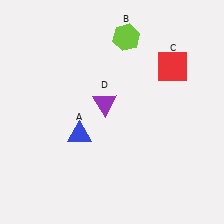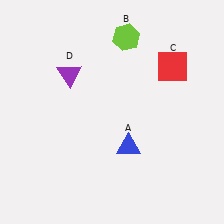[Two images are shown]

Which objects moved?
The objects that moved are: the blue triangle (A), the purple triangle (D).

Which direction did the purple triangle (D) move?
The purple triangle (D) moved left.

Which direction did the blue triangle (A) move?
The blue triangle (A) moved right.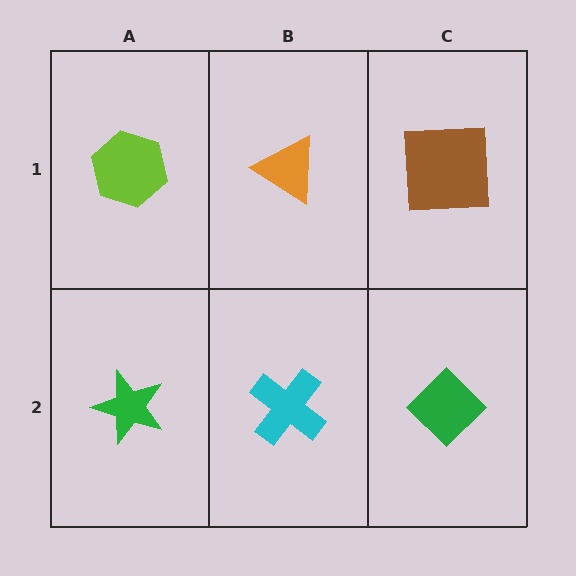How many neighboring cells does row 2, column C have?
2.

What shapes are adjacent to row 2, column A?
A lime hexagon (row 1, column A), a cyan cross (row 2, column B).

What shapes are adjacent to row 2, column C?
A brown square (row 1, column C), a cyan cross (row 2, column B).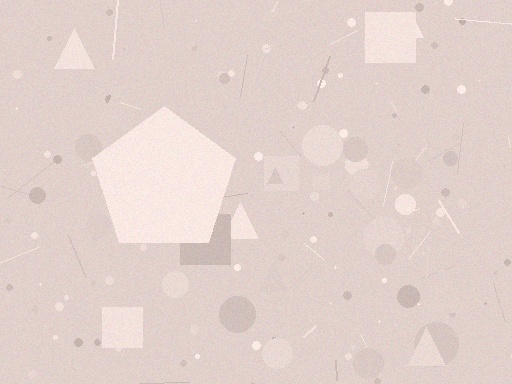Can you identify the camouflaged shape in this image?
The camouflaged shape is a pentagon.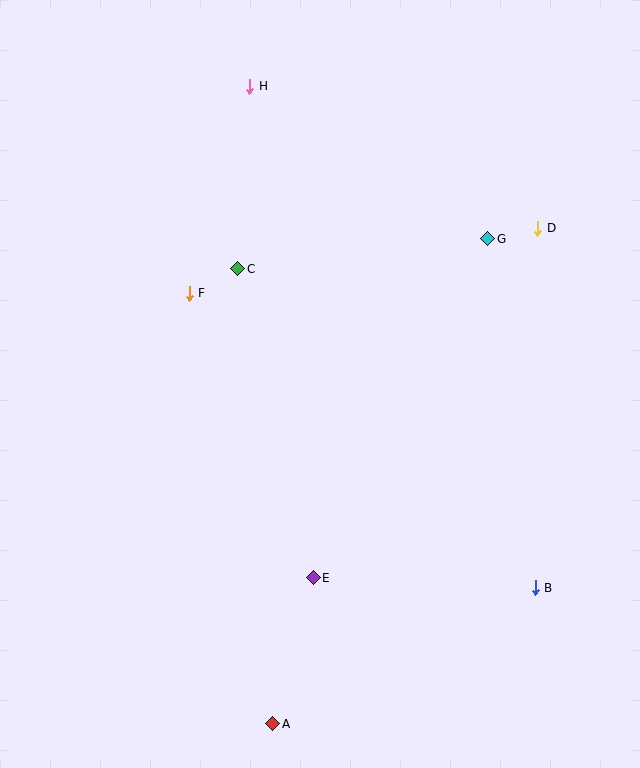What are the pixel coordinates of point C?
Point C is at (238, 269).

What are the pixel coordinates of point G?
Point G is at (488, 239).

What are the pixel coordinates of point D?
Point D is at (538, 228).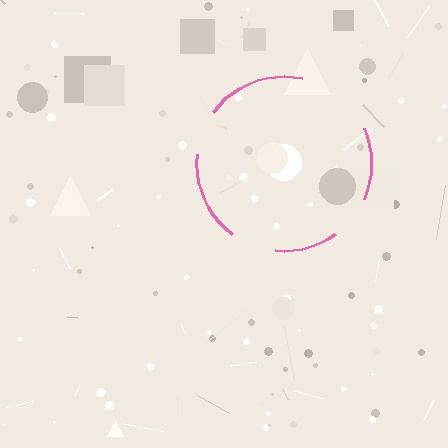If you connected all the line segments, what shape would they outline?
They would outline a circle.